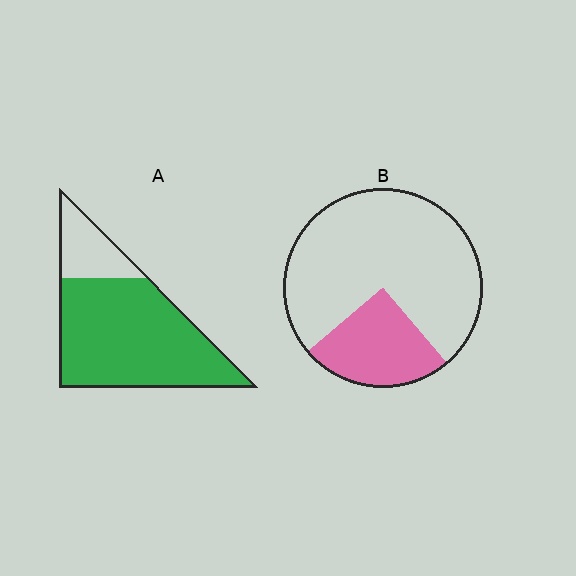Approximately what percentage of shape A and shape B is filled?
A is approximately 80% and B is approximately 25%.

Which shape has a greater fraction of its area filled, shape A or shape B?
Shape A.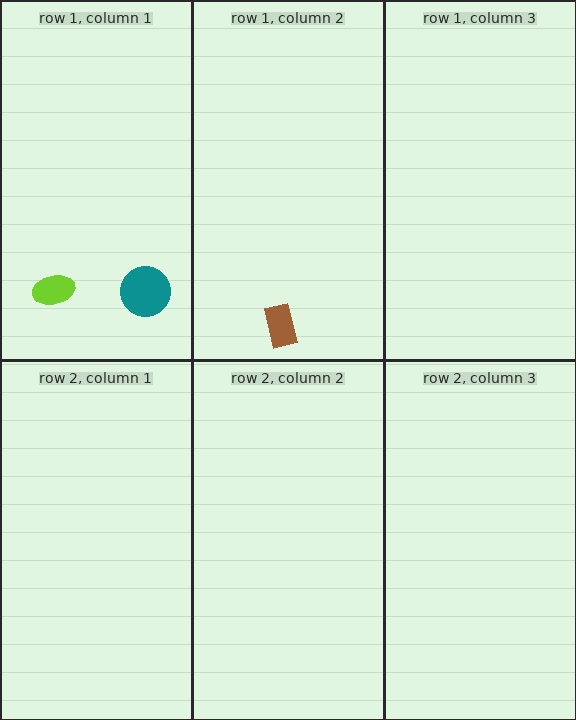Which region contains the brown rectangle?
The row 1, column 2 region.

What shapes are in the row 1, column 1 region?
The teal circle, the lime ellipse.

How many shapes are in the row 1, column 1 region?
2.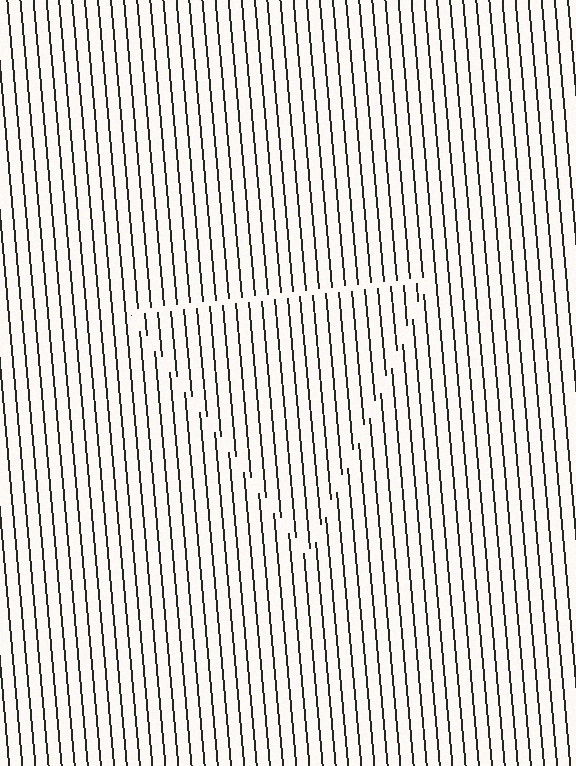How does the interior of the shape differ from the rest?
The interior of the shape contains the same grating, shifted by half a period — the contour is defined by the phase discontinuity where line-ends from the inner and outer gratings abut.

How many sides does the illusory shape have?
3 sides — the line-ends trace a triangle.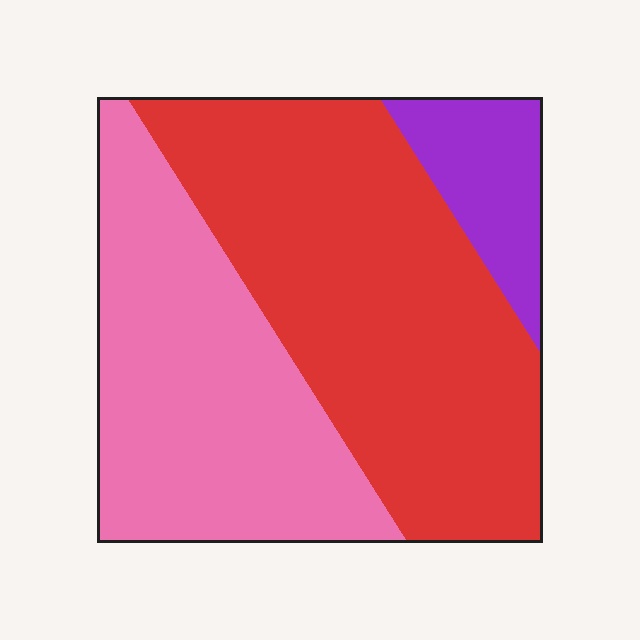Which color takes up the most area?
Red, at roughly 50%.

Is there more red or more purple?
Red.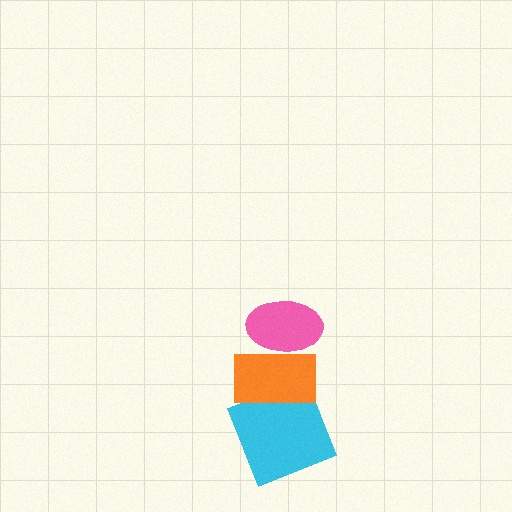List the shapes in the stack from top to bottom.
From top to bottom: the pink ellipse, the orange rectangle, the cyan square.